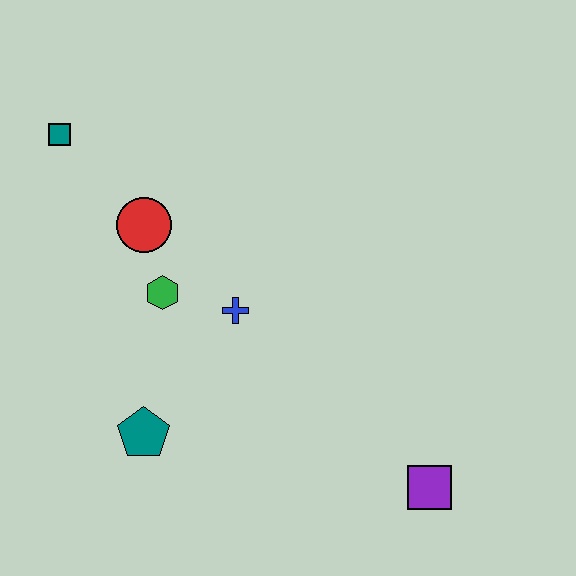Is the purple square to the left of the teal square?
No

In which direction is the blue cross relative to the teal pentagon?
The blue cross is above the teal pentagon.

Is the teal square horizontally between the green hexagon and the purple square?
No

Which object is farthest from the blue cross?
The purple square is farthest from the blue cross.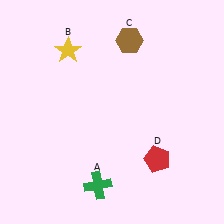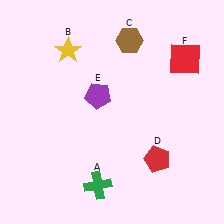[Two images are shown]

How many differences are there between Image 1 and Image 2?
There are 2 differences between the two images.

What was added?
A purple pentagon (E), a red square (F) were added in Image 2.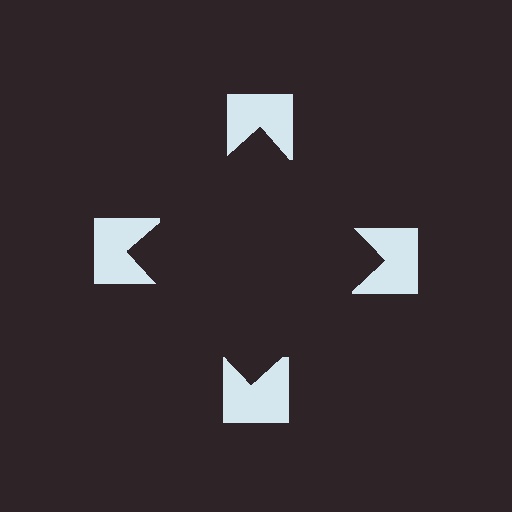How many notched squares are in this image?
There are 4 — one at each vertex of the illusory square.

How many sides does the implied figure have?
4 sides.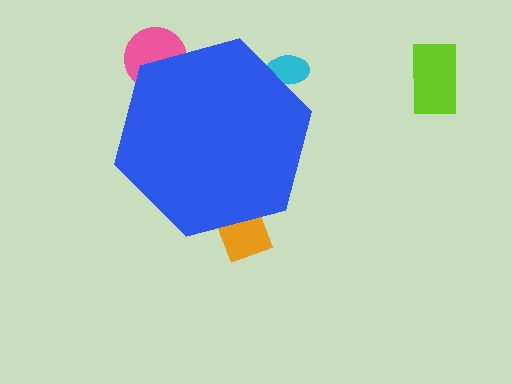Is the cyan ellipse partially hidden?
Yes, the cyan ellipse is partially hidden behind the blue hexagon.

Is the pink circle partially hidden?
Yes, the pink circle is partially hidden behind the blue hexagon.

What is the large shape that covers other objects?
A blue hexagon.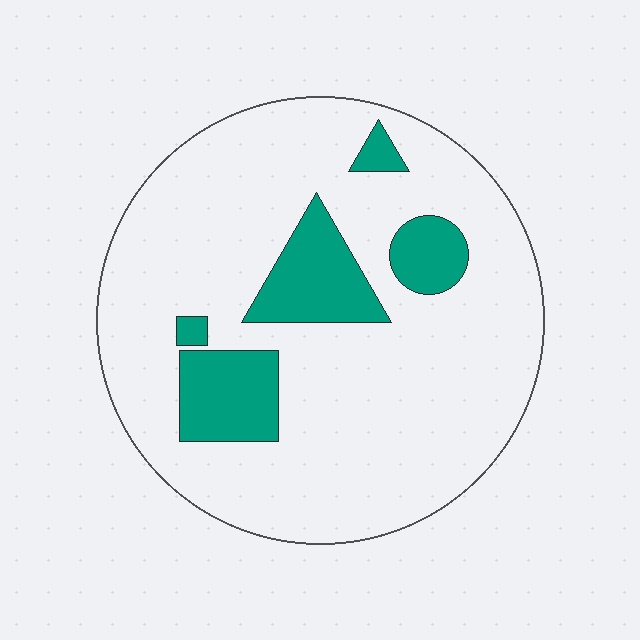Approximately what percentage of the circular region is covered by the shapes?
Approximately 15%.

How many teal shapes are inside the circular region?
5.